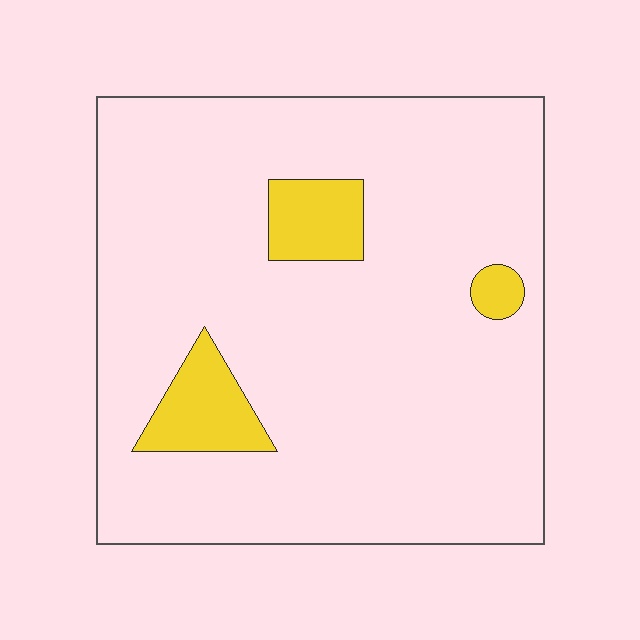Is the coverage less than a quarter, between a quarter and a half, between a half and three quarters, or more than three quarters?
Less than a quarter.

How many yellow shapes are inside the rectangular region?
3.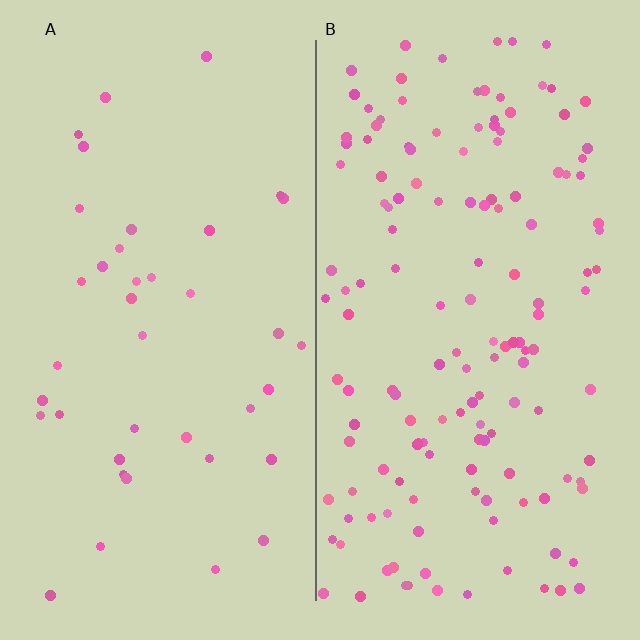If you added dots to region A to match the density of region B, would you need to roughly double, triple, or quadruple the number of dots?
Approximately quadruple.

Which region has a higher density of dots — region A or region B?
B (the right).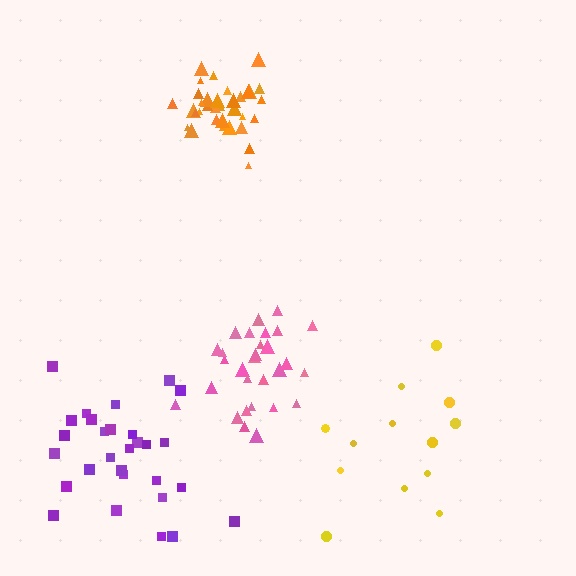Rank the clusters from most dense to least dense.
orange, pink, purple, yellow.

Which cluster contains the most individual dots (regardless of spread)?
Orange (35).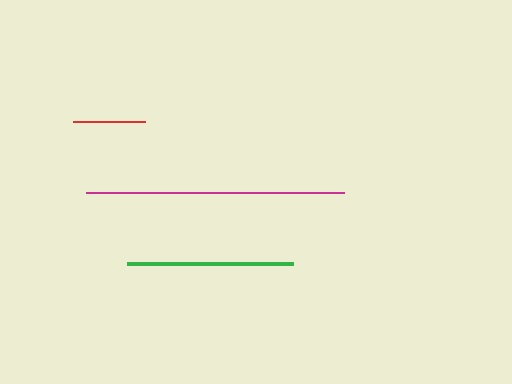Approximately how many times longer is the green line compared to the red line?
The green line is approximately 2.3 times the length of the red line.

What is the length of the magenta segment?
The magenta segment is approximately 258 pixels long.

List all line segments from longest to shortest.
From longest to shortest: magenta, green, red.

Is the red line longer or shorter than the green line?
The green line is longer than the red line.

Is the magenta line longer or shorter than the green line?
The magenta line is longer than the green line.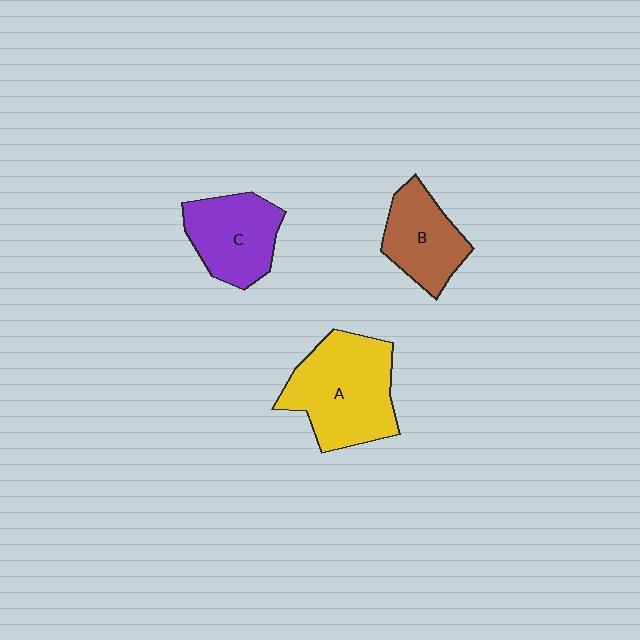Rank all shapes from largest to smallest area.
From largest to smallest: A (yellow), C (purple), B (brown).